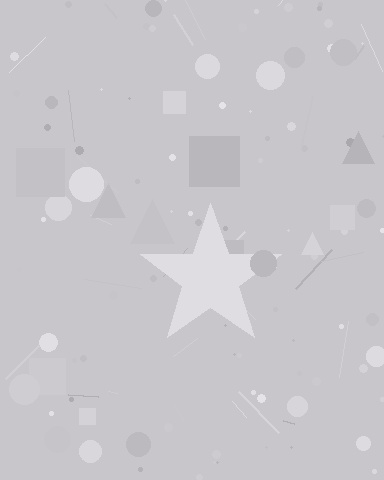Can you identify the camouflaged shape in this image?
The camouflaged shape is a star.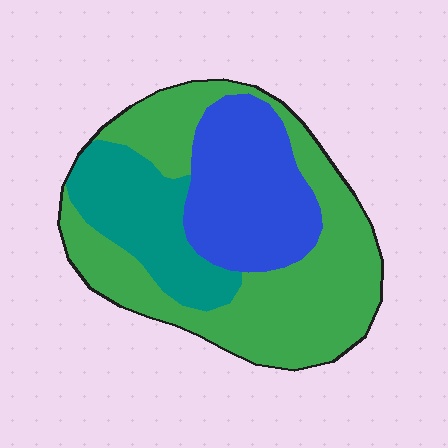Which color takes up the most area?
Green, at roughly 50%.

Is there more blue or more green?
Green.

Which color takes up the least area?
Teal, at roughly 20%.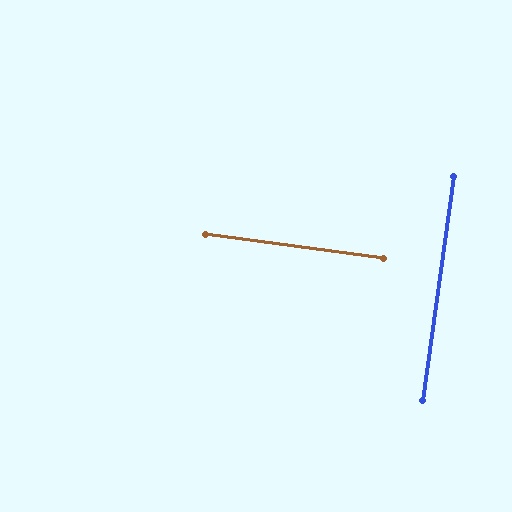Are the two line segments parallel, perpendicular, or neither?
Perpendicular — they meet at approximately 90°.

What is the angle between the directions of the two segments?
Approximately 90 degrees.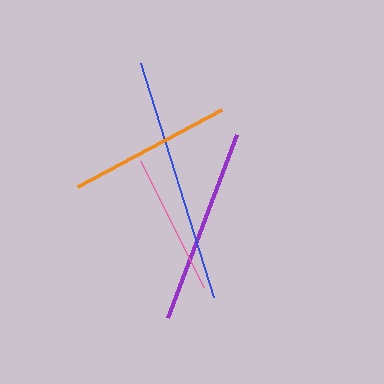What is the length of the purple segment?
The purple segment is approximately 195 pixels long.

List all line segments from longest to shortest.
From longest to shortest: blue, purple, orange, pink.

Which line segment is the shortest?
The pink line is the shortest at approximately 140 pixels.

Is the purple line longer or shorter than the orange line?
The purple line is longer than the orange line.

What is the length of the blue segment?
The blue segment is approximately 245 pixels long.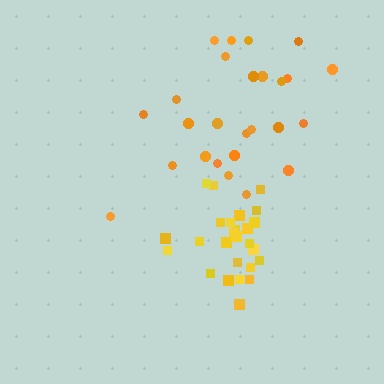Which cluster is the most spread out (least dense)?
Orange.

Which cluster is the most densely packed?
Yellow.